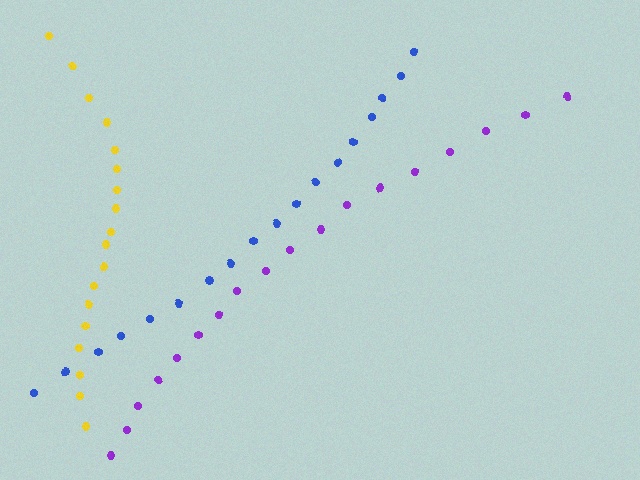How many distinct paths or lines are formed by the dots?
There are 3 distinct paths.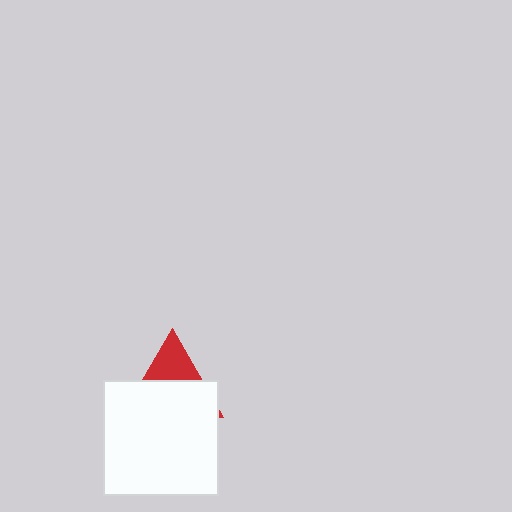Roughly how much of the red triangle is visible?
A small part of it is visible (roughly 34%).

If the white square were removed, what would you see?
You would see the complete red triangle.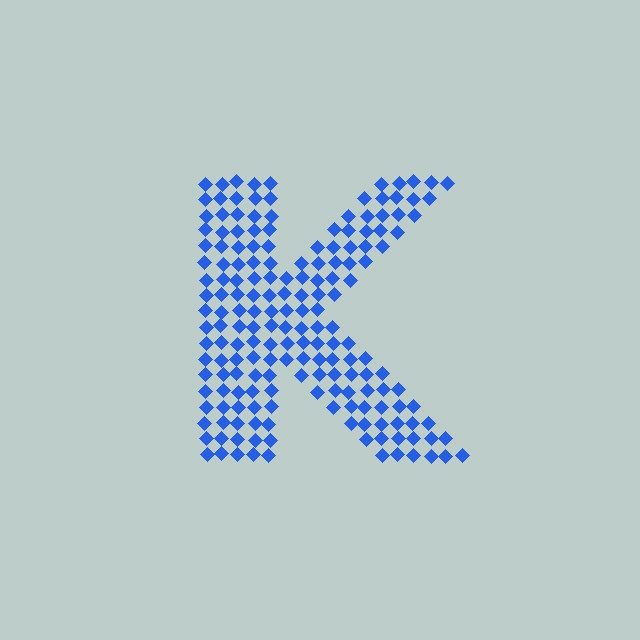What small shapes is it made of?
It is made of small diamonds.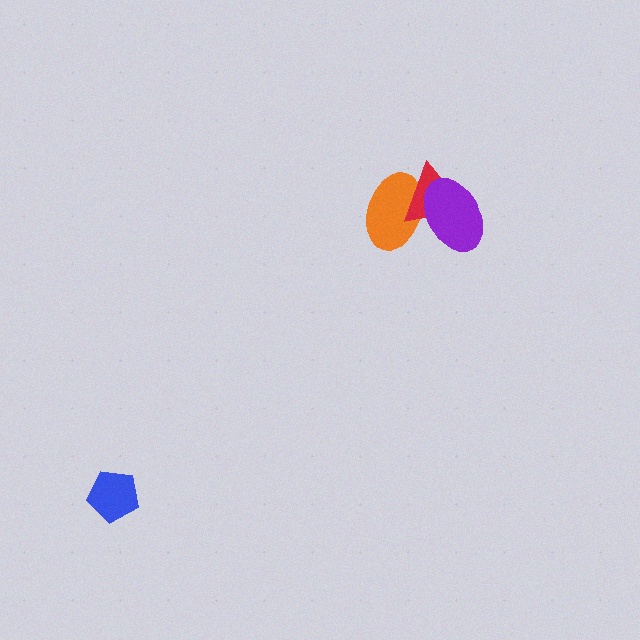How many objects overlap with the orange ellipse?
2 objects overlap with the orange ellipse.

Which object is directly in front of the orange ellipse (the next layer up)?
The red triangle is directly in front of the orange ellipse.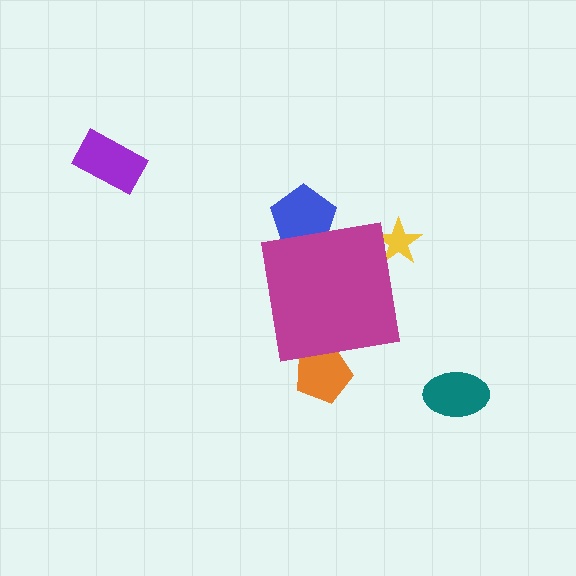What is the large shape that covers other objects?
A magenta square.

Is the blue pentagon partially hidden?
Yes, the blue pentagon is partially hidden behind the magenta square.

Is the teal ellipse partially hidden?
No, the teal ellipse is fully visible.